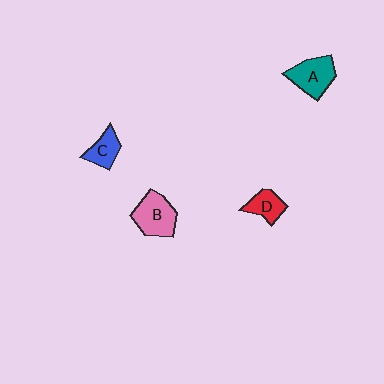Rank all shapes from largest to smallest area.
From largest to smallest: B (pink), A (teal), C (blue), D (red).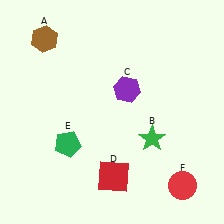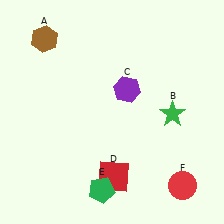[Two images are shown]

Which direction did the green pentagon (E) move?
The green pentagon (E) moved down.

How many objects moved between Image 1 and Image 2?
2 objects moved between the two images.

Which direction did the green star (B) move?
The green star (B) moved up.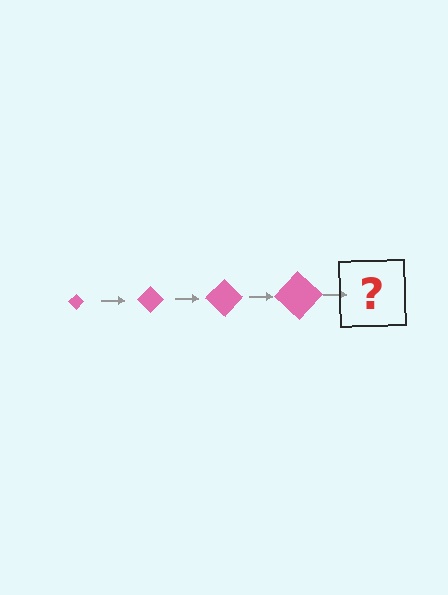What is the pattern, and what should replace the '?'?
The pattern is that the diamond gets progressively larger each step. The '?' should be a pink diamond, larger than the previous one.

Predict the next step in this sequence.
The next step is a pink diamond, larger than the previous one.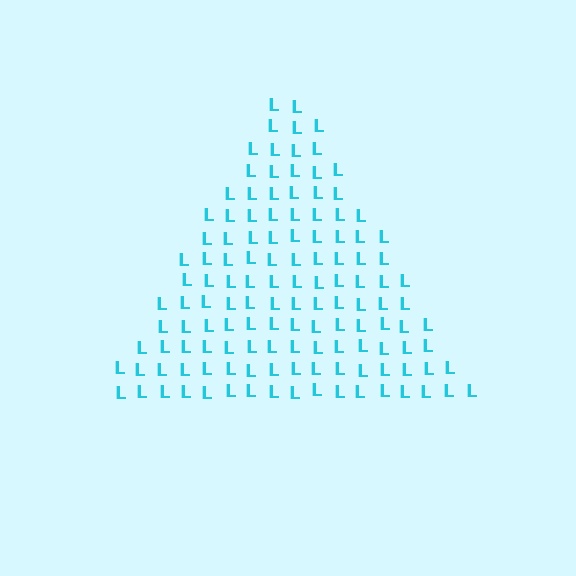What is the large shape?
The large shape is a triangle.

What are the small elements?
The small elements are letter L's.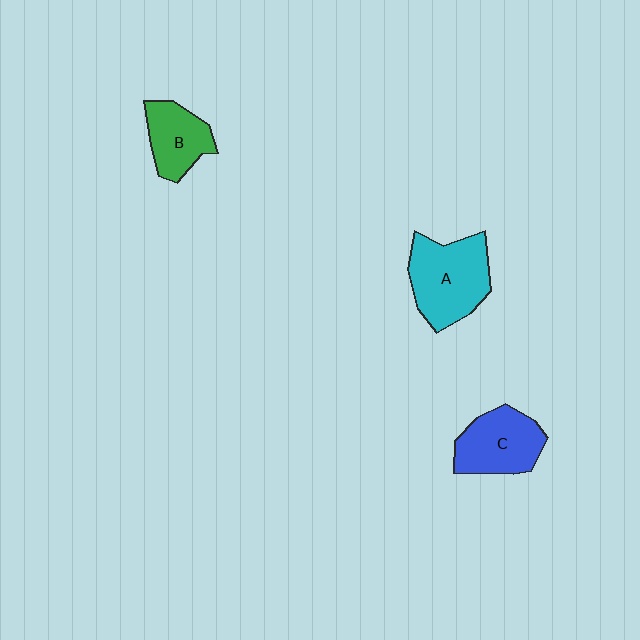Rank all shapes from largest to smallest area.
From largest to smallest: A (cyan), C (blue), B (green).